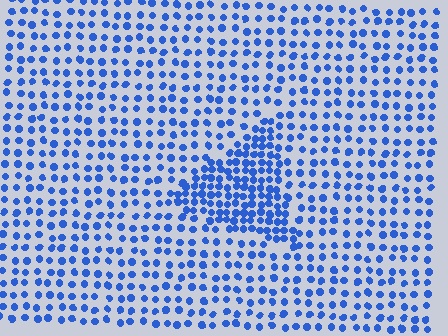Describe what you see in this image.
The image contains small blue elements arranged at two different densities. A triangle-shaped region is visible where the elements are more densely packed than the surrounding area.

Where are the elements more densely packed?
The elements are more densely packed inside the triangle boundary.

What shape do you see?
I see a triangle.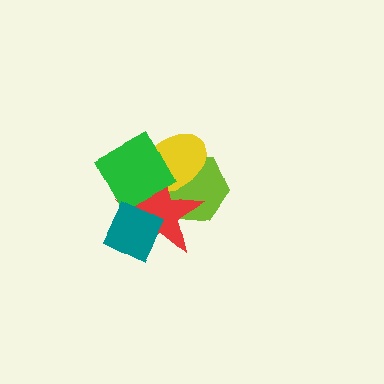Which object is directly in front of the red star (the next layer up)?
The green square is directly in front of the red star.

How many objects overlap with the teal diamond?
1 object overlaps with the teal diamond.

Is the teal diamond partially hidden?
No, no other shape covers it.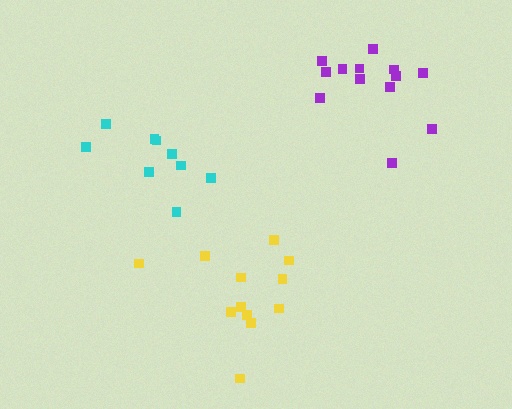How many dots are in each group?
Group 1: 13 dots, Group 2: 12 dots, Group 3: 9 dots (34 total).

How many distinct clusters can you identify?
There are 3 distinct clusters.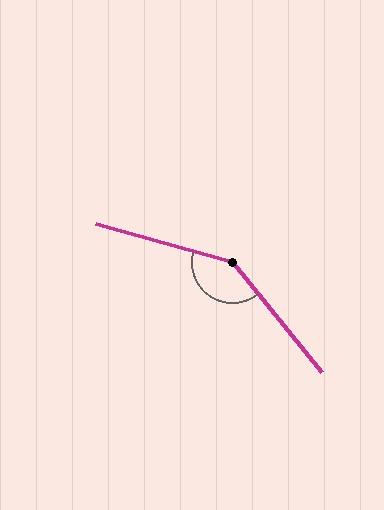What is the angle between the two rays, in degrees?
Approximately 144 degrees.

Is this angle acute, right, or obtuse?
It is obtuse.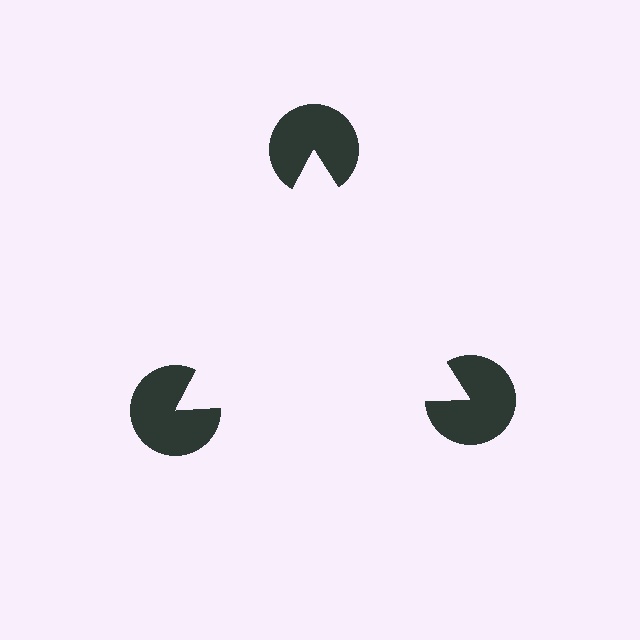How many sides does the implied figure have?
3 sides.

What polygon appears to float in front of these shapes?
An illusory triangle — its edges are inferred from the aligned wedge cuts in the pac-man discs, not physically drawn.